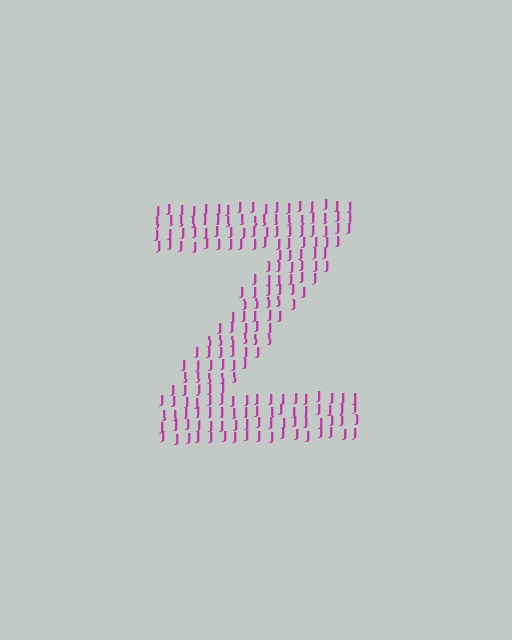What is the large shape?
The large shape is the letter Z.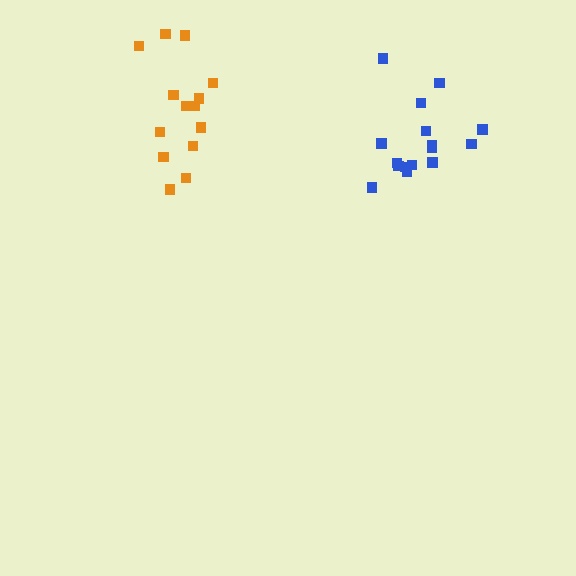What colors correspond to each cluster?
The clusters are colored: blue, orange.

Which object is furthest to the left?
The orange cluster is leftmost.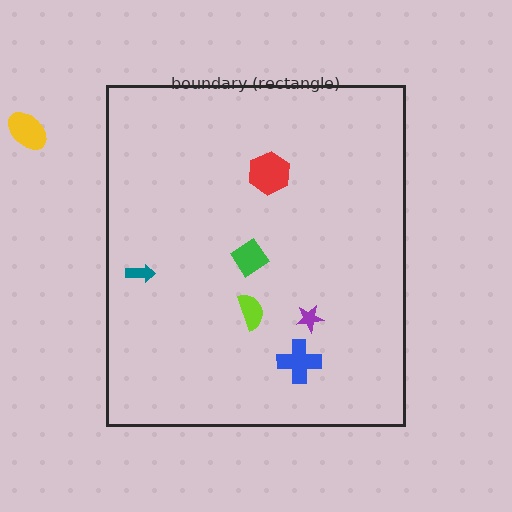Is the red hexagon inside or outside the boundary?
Inside.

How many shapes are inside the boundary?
6 inside, 1 outside.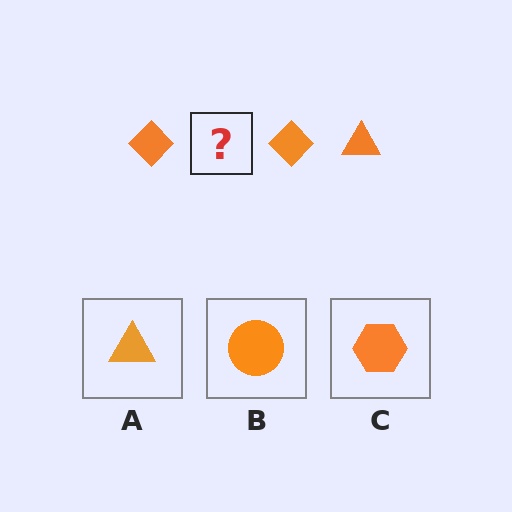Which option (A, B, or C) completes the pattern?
A.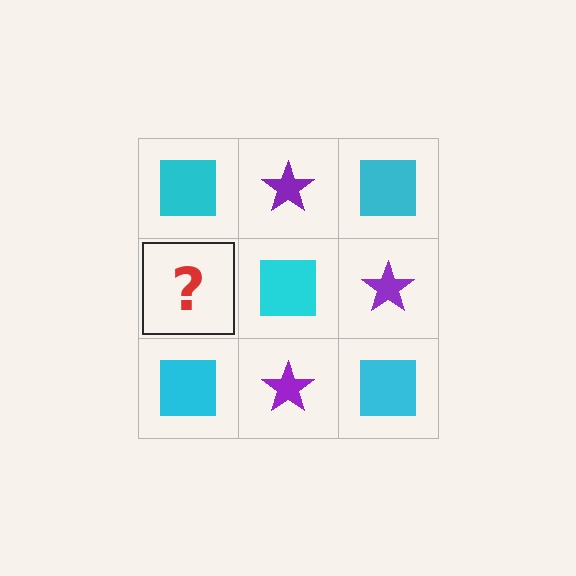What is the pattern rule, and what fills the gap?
The rule is that it alternates cyan square and purple star in a checkerboard pattern. The gap should be filled with a purple star.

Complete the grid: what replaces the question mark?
The question mark should be replaced with a purple star.